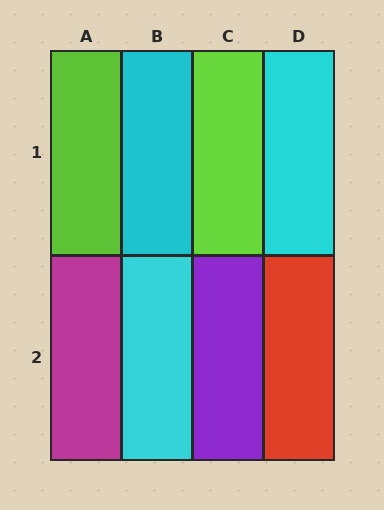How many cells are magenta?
1 cell is magenta.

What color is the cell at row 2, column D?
Red.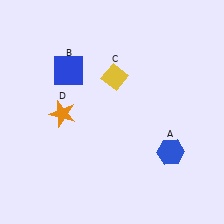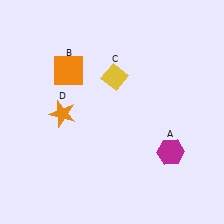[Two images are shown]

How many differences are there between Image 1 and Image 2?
There are 2 differences between the two images.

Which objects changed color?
A changed from blue to magenta. B changed from blue to orange.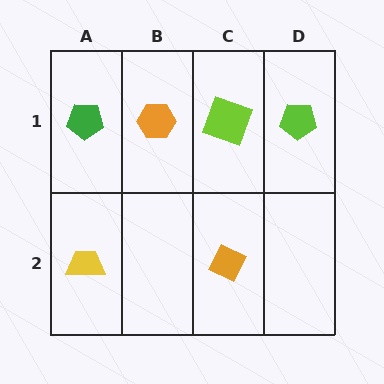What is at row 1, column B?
An orange hexagon.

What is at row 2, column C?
An orange diamond.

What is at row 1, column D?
A lime pentagon.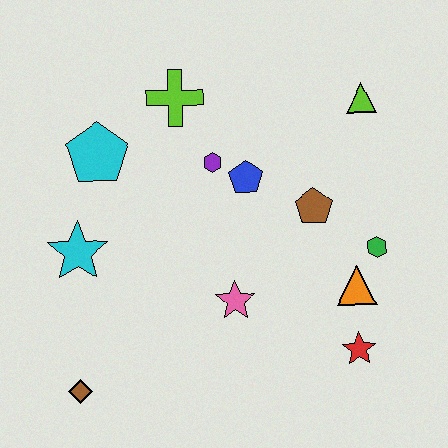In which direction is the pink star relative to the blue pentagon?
The pink star is below the blue pentagon.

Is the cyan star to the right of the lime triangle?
No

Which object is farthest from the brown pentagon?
The brown diamond is farthest from the brown pentagon.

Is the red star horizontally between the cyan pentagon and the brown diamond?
No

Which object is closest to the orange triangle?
The green hexagon is closest to the orange triangle.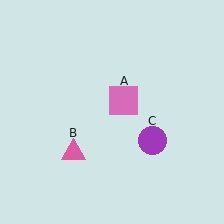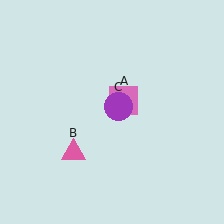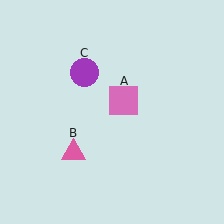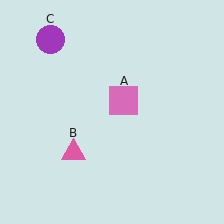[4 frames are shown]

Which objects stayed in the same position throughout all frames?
Pink square (object A) and pink triangle (object B) remained stationary.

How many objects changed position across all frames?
1 object changed position: purple circle (object C).